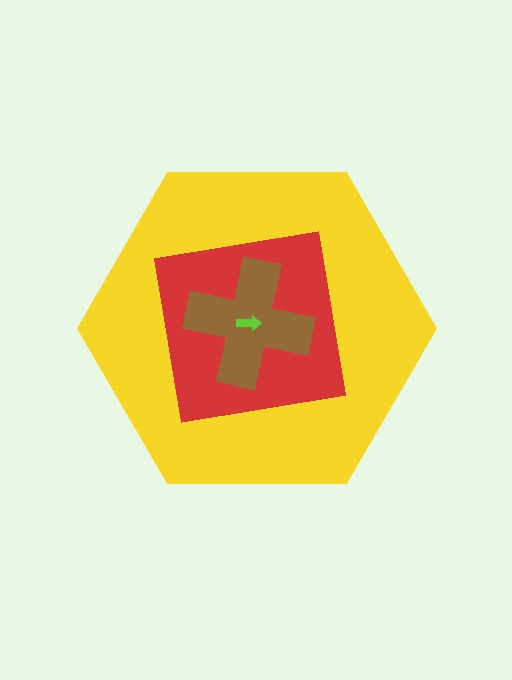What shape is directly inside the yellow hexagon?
The red square.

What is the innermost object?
The lime arrow.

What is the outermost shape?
The yellow hexagon.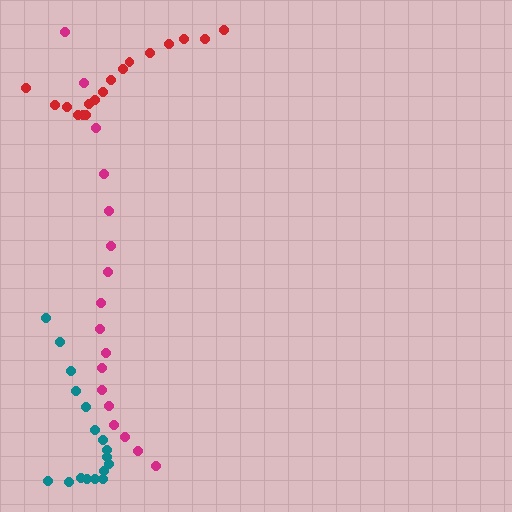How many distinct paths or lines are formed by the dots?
There are 3 distinct paths.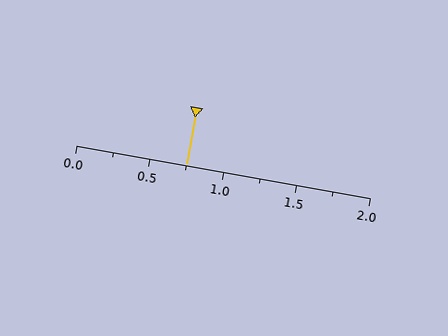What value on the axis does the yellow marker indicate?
The marker indicates approximately 0.75.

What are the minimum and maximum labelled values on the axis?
The axis runs from 0.0 to 2.0.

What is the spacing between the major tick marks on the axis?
The major ticks are spaced 0.5 apart.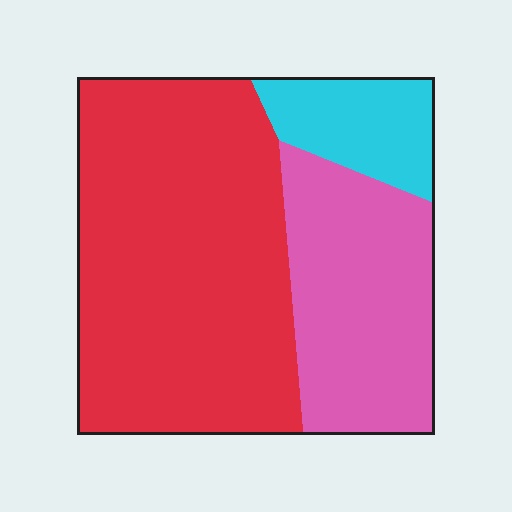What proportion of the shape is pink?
Pink takes up between a quarter and a half of the shape.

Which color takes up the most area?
Red, at roughly 60%.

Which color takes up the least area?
Cyan, at roughly 10%.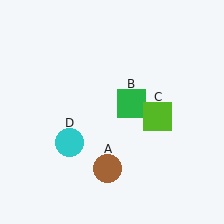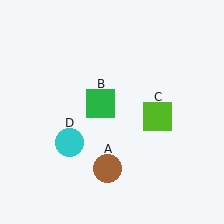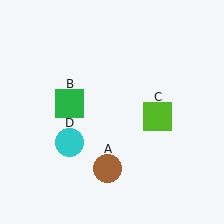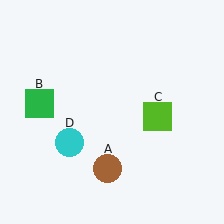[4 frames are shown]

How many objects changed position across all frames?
1 object changed position: green square (object B).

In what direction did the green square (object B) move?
The green square (object B) moved left.